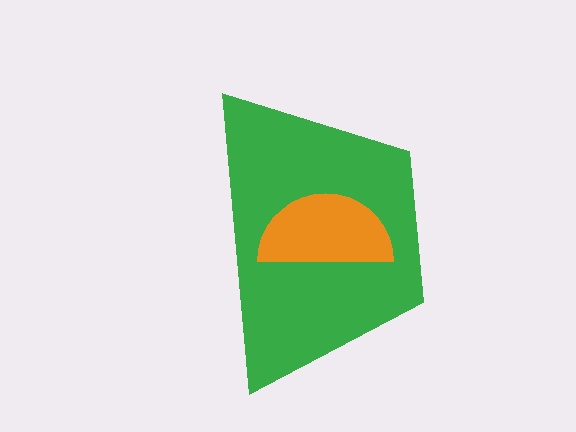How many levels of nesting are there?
2.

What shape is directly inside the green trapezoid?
The orange semicircle.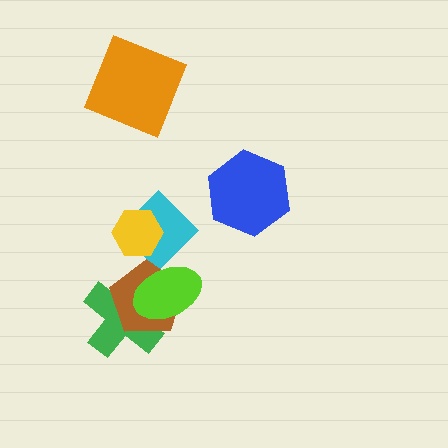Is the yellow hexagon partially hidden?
No, no other shape covers it.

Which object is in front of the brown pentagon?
The lime ellipse is in front of the brown pentagon.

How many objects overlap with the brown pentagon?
3 objects overlap with the brown pentagon.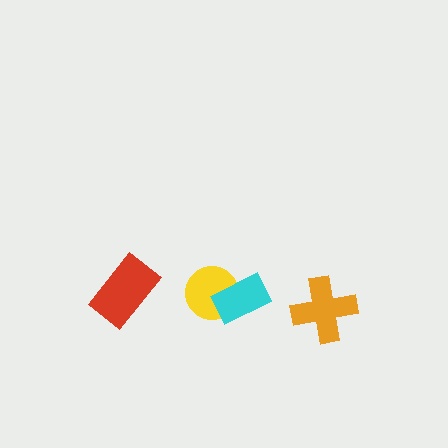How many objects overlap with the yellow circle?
1 object overlaps with the yellow circle.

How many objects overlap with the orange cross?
0 objects overlap with the orange cross.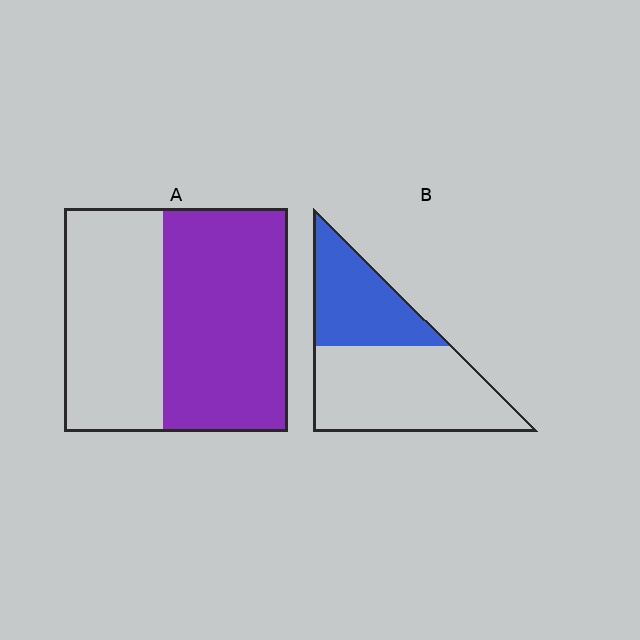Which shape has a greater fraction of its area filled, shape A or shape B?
Shape A.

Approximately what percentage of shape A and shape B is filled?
A is approximately 55% and B is approximately 40%.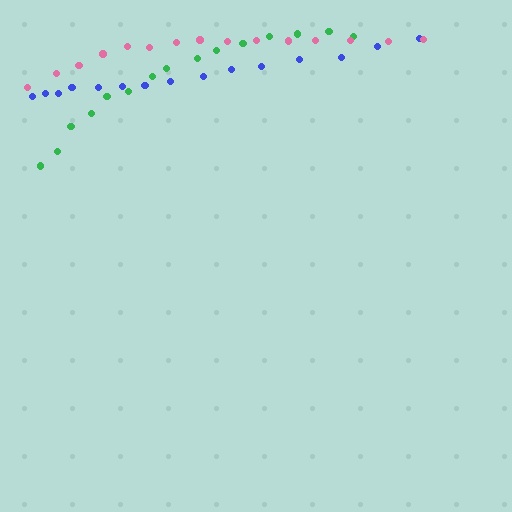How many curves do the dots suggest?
There are 3 distinct paths.